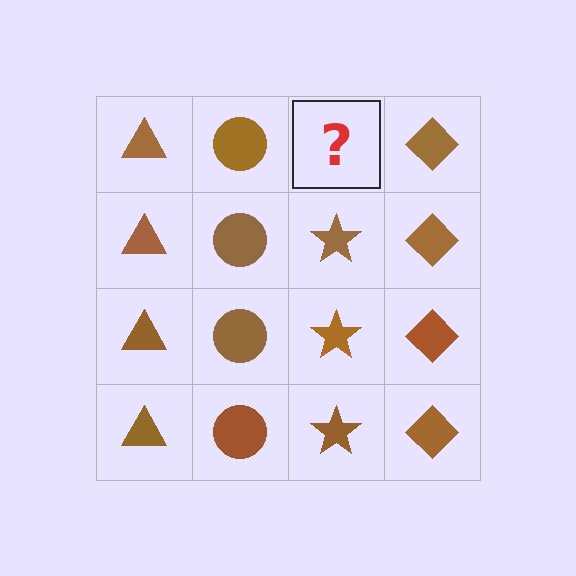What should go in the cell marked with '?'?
The missing cell should contain a brown star.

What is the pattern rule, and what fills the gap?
The rule is that each column has a consistent shape. The gap should be filled with a brown star.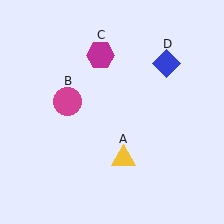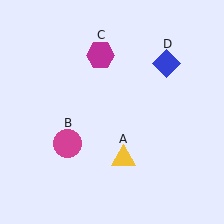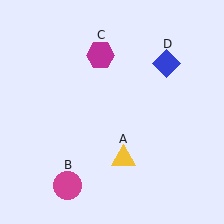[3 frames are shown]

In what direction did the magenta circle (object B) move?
The magenta circle (object B) moved down.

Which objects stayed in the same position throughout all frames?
Yellow triangle (object A) and magenta hexagon (object C) and blue diamond (object D) remained stationary.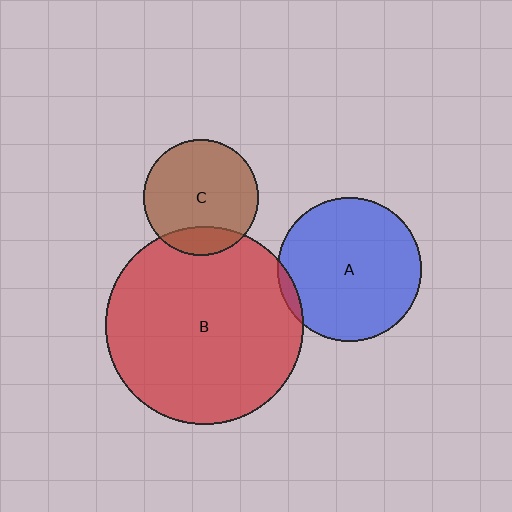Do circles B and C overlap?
Yes.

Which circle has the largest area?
Circle B (red).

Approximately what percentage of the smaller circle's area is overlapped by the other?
Approximately 15%.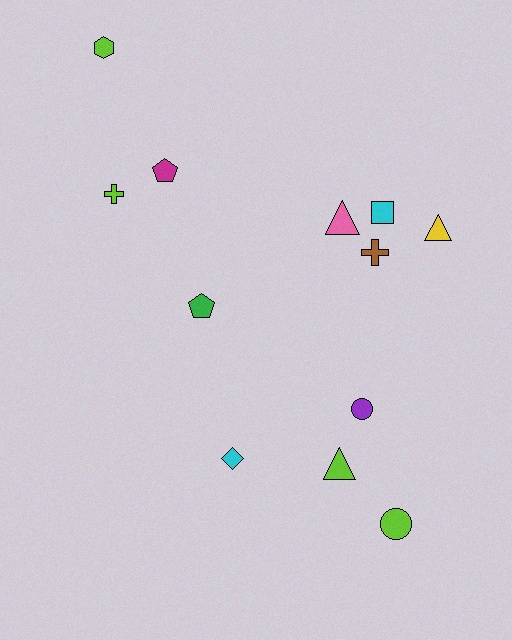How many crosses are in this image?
There are 2 crosses.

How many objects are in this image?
There are 12 objects.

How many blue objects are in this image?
There are no blue objects.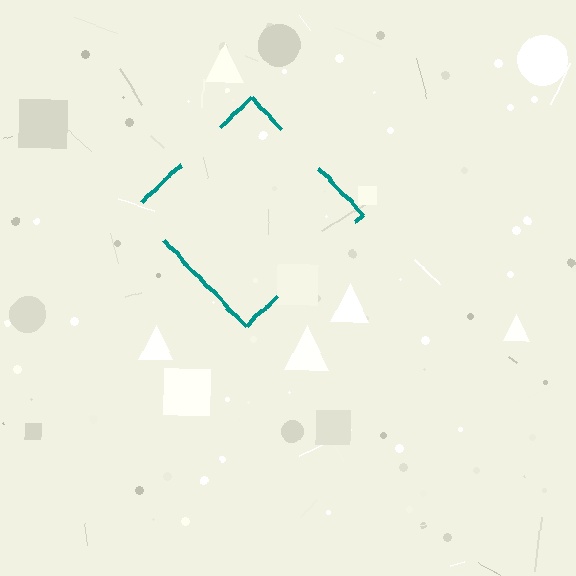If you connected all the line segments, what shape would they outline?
They would outline a diamond.